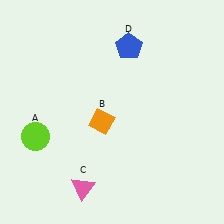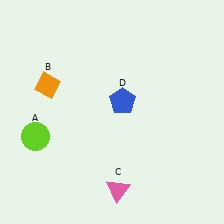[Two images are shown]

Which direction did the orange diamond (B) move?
The orange diamond (B) moved left.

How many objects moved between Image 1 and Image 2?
3 objects moved between the two images.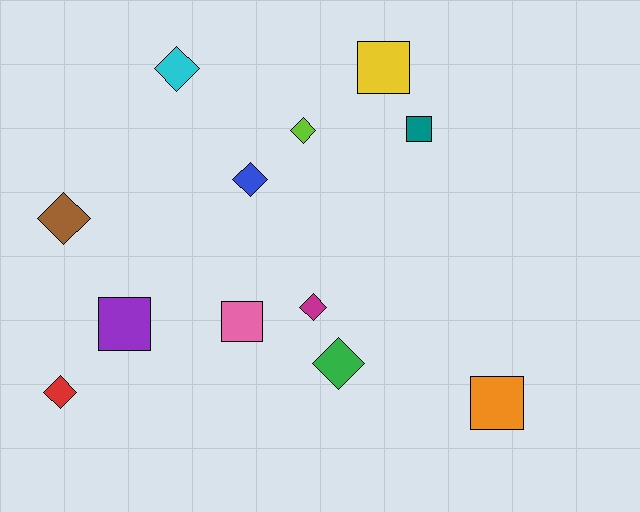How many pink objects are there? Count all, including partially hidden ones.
There is 1 pink object.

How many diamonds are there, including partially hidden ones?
There are 7 diamonds.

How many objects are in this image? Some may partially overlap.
There are 12 objects.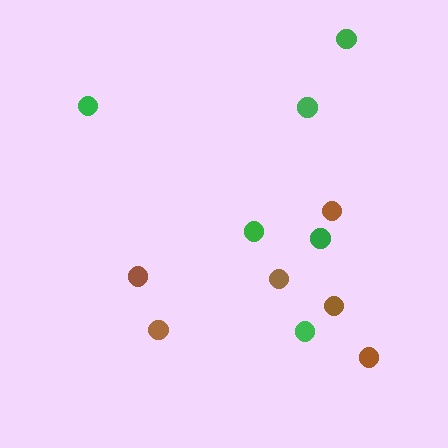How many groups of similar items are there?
There are 2 groups: one group of brown circles (6) and one group of green circles (6).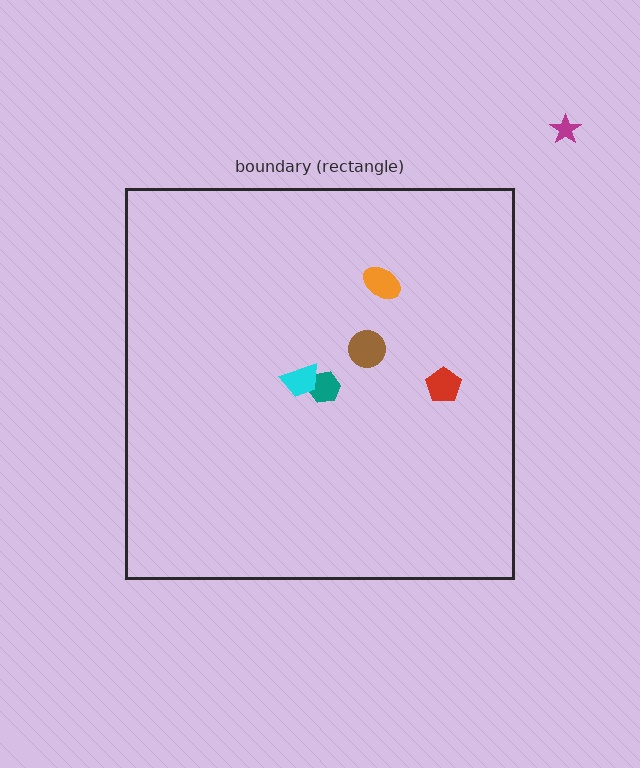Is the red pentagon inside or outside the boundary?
Inside.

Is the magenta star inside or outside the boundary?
Outside.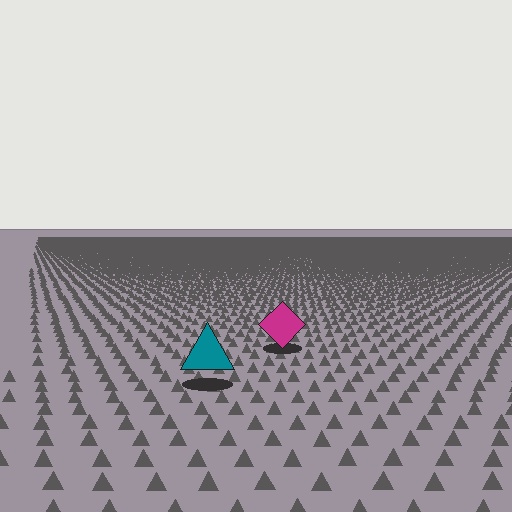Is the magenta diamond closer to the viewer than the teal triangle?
No. The teal triangle is closer — you can tell from the texture gradient: the ground texture is coarser near it.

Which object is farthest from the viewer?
The magenta diamond is farthest from the viewer. It appears smaller and the ground texture around it is denser.